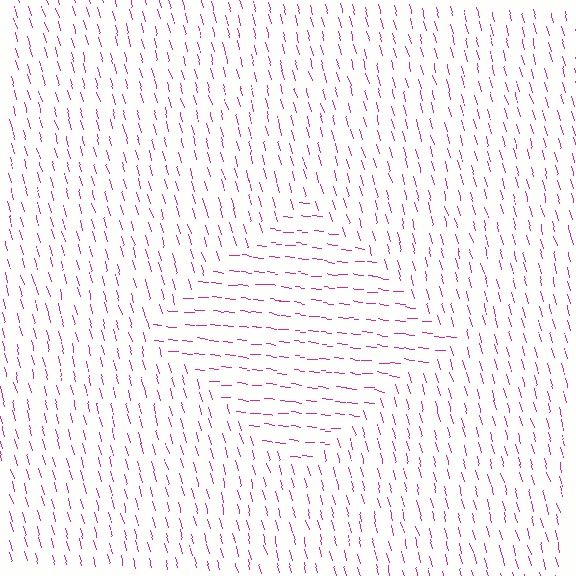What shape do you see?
I see a diamond.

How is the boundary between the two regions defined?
The boundary is defined purely by a change in line orientation (approximately 68 degrees difference). All lines are the same color and thickness.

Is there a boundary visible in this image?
Yes, there is a texture boundary formed by a change in line orientation.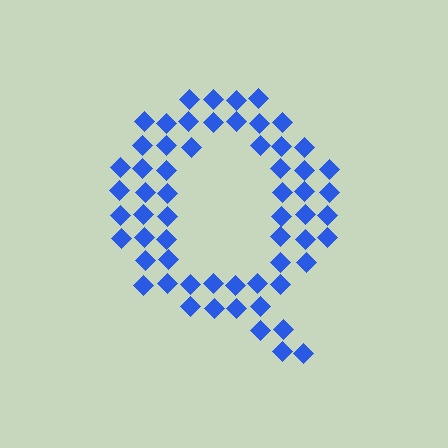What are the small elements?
The small elements are diamonds.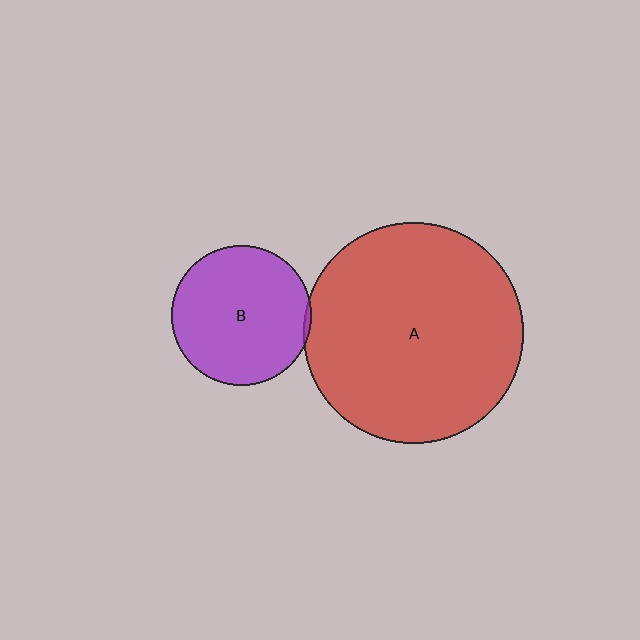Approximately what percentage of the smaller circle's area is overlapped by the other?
Approximately 5%.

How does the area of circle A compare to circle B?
Approximately 2.5 times.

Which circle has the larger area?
Circle A (red).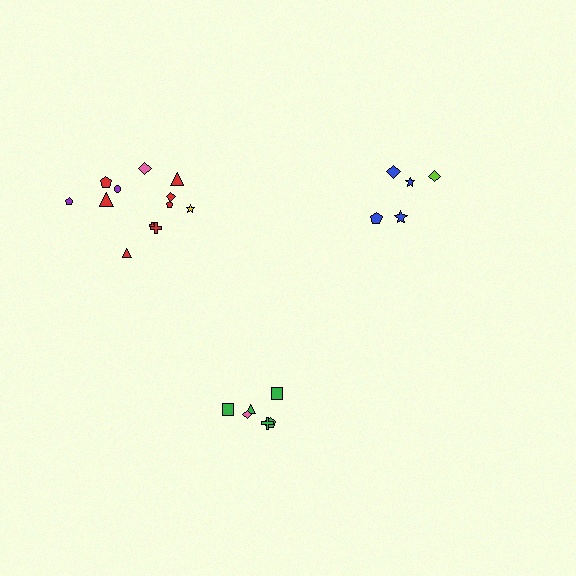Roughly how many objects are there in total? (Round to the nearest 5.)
Roughly 25 objects in total.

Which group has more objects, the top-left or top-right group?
The top-left group.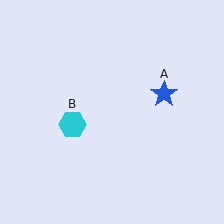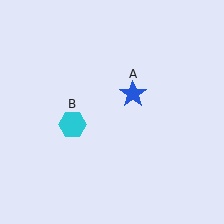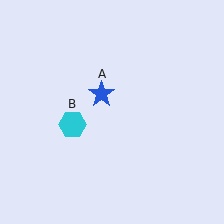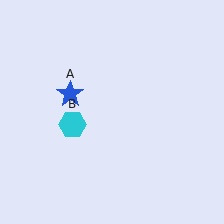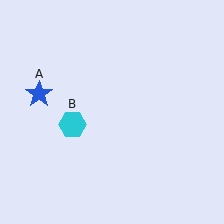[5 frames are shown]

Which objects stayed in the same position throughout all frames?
Cyan hexagon (object B) remained stationary.